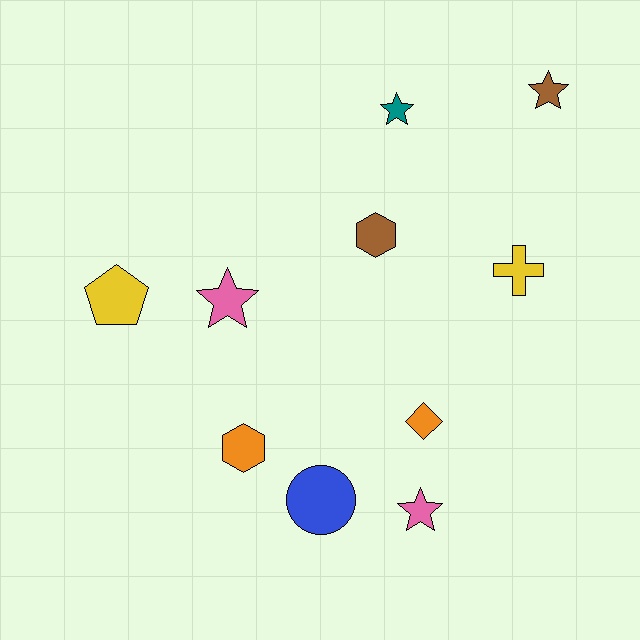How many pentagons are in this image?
There is 1 pentagon.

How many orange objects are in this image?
There are 2 orange objects.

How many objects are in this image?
There are 10 objects.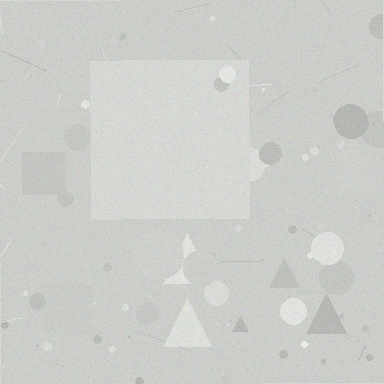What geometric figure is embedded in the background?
A square is embedded in the background.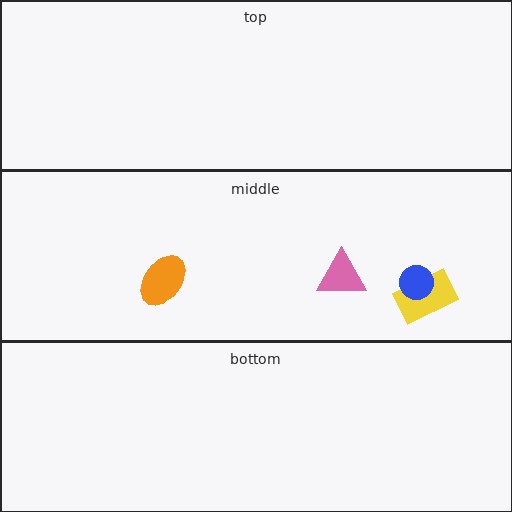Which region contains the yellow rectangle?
The middle region.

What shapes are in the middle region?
The yellow rectangle, the blue circle, the orange ellipse, the pink triangle.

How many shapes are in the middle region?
4.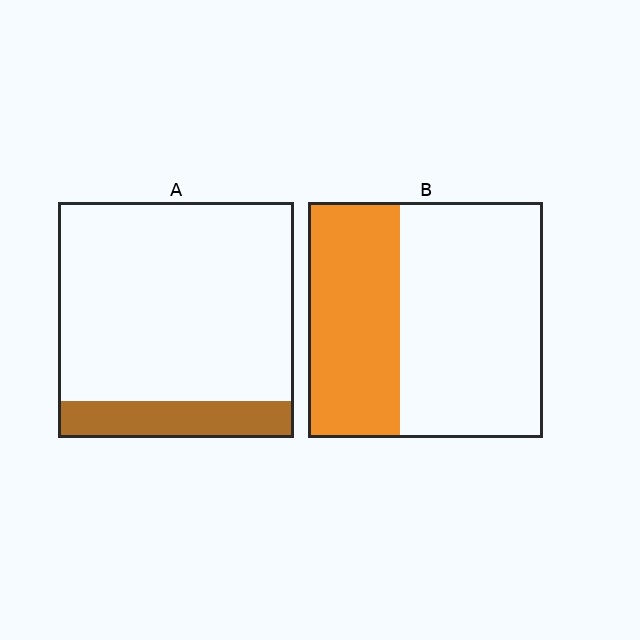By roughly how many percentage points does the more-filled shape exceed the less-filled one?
By roughly 25 percentage points (B over A).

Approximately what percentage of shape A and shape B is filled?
A is approximately 15% and B is approximately 40%.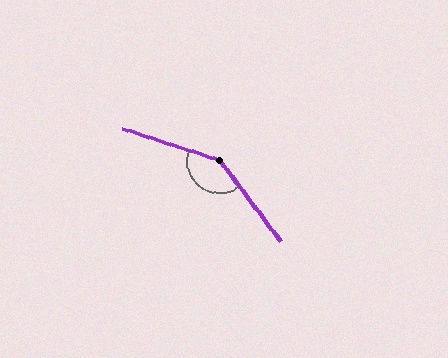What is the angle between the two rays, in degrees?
Approximately 146 degrees.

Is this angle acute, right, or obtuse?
It is obtuse.